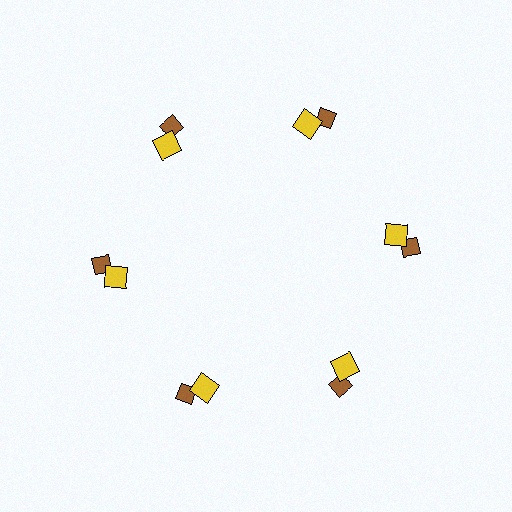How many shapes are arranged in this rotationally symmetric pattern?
There are 12 shapes, arranged in 6 groups of 2.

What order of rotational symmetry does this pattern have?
This pattern has 6-fold rotational symmetry.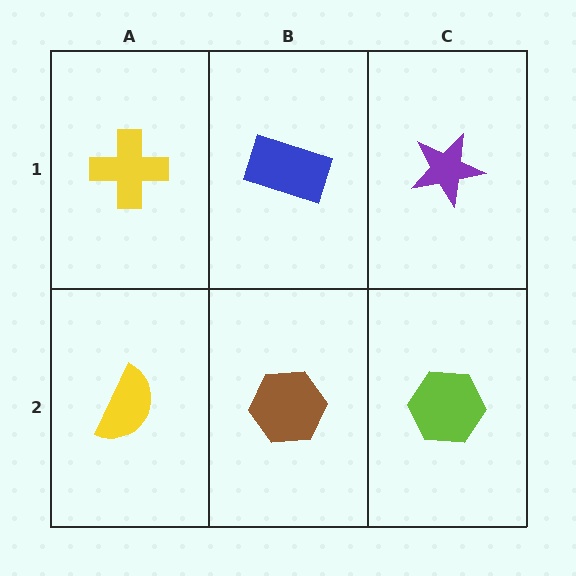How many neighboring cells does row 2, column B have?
3.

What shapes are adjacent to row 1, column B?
A brown hexagon (row 2, column B), a yellow cross (row 1, column A), a purple star (row 1, column C).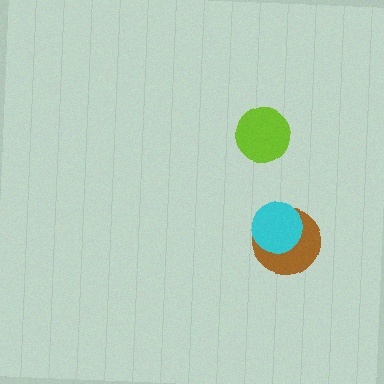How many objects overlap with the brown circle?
1 object overlaps with the brown circle.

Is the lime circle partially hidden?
No, no other shape covers it.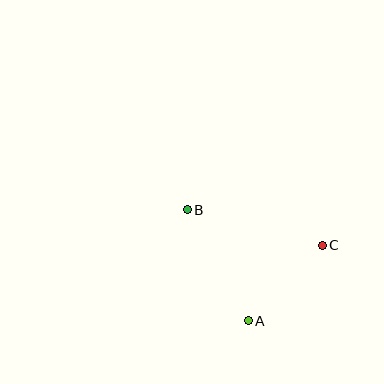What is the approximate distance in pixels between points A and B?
The distance between A and B is approximately 127 pixels.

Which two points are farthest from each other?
Points B and C are farthest from each other.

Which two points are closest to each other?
Points A and C are closest to each other.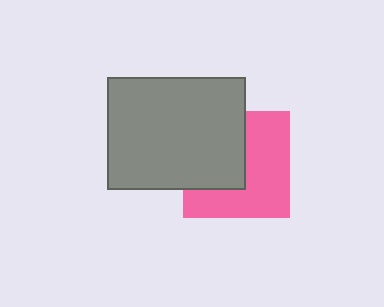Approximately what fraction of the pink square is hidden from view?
Roughly 43% of the pink square is hidden behind the gray rectangle.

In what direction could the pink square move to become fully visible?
The pink square could move right. That would shift it out from behind the gray rectangle entirely.